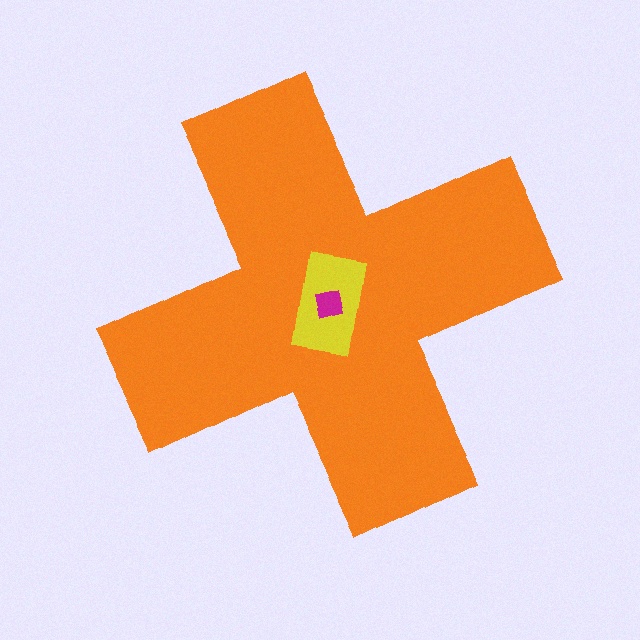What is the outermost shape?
The orange cross.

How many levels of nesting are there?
3.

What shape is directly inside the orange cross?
The yellow rectangle.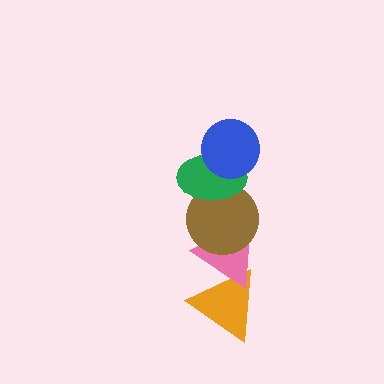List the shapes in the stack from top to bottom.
From top to bottom: the blue circle, the green ellipse, the brown circle, the pink triangle, the orange triangle.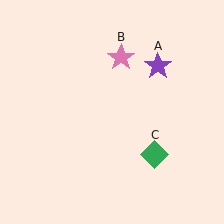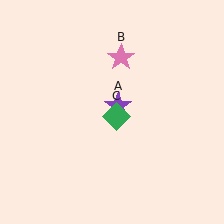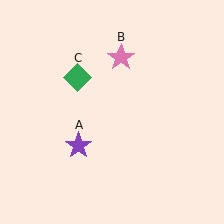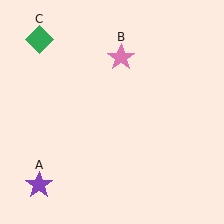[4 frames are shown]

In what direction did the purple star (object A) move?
The purple star (object A) moved down and to the left.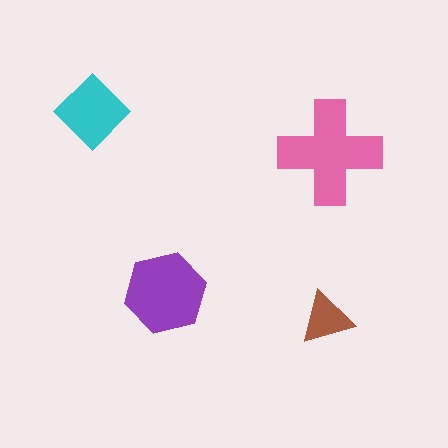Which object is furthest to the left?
The cyan diamond is leftmost.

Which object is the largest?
The pink cross.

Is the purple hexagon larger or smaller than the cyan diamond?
Larger.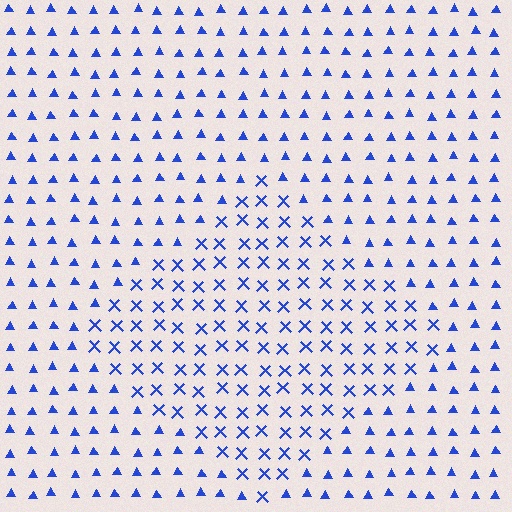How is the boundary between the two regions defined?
The boundary is defined by a change in element shape: X marks inside vs. triangles outside. All elements share the same color and spacing.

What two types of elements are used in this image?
The image uses X marks inside the diamond region and triangles outside it.